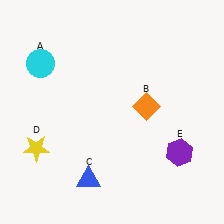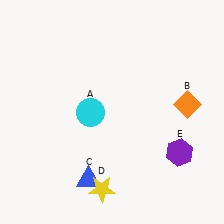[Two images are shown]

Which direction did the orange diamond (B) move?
The orange diamond (B) moved right.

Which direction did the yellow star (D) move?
The yellow star (D) moved right.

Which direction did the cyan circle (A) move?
The cyan circle (A) moved right.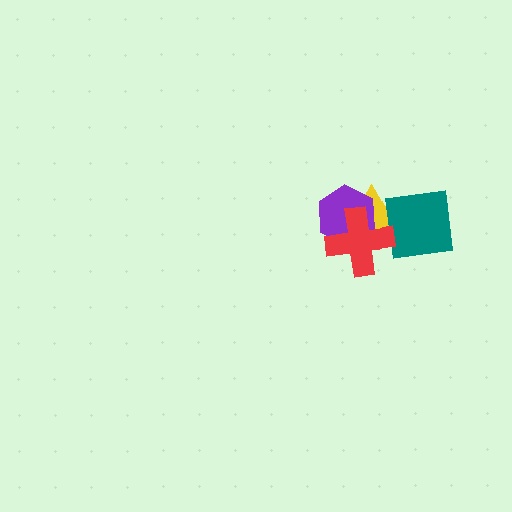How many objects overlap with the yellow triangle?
3 objects overlap with the yellow triangle.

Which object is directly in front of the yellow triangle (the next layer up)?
The purple hexagon is directly in front of the yellow triangle.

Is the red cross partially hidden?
No, no other shape covers it.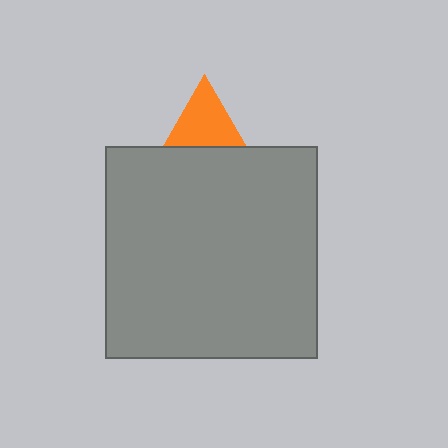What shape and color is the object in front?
The object in front is a gray square.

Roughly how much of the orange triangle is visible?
A small part of it is visible (roughly 40%).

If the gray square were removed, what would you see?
You would see the complete orange triangle.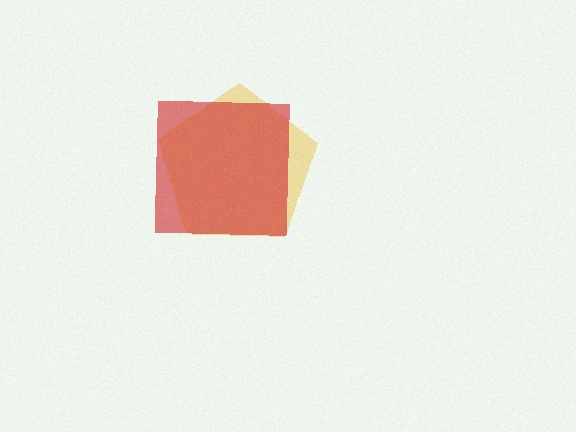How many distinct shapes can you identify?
There are 2 distinct shapes: a yellow pentagon, a red square.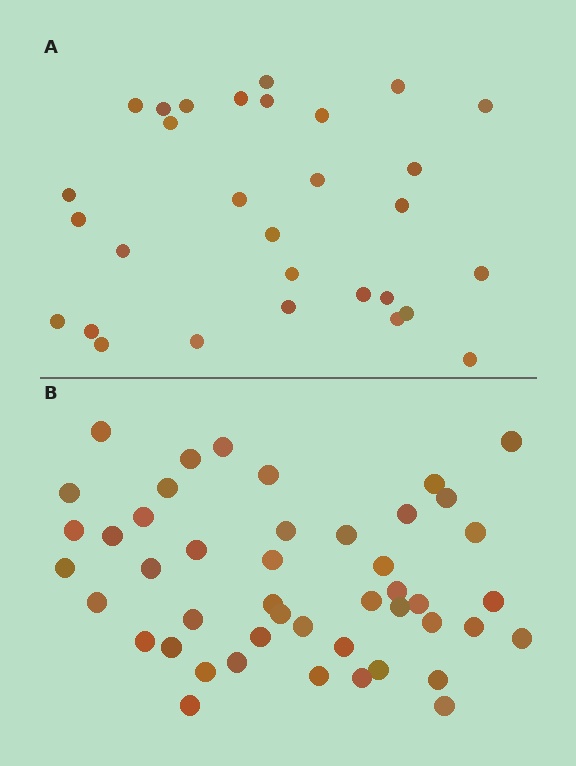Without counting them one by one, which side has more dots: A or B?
Region B (the bottom region) has more dots.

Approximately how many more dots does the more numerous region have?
Region B has approximately 15 more dots than region A.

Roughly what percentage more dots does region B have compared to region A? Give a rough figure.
About 55% more.